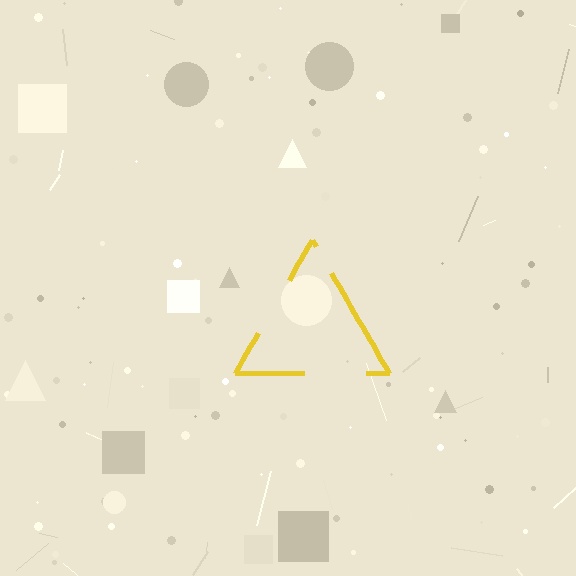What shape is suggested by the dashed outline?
The dashed outline suggests a triangle.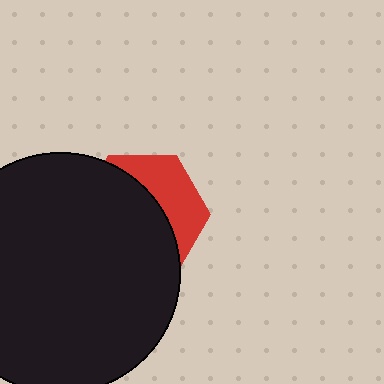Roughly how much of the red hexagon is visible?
A small part of it is visible (roughly 35%).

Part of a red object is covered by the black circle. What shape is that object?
It is a hexagon.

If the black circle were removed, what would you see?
You would see the complete red hexagon.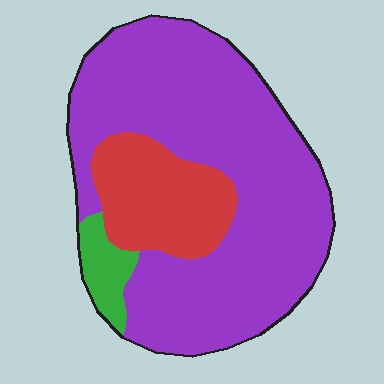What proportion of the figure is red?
Red covers 20% of the figure.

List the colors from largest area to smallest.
From largest to smallest: purple, red, green.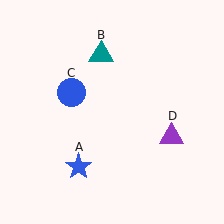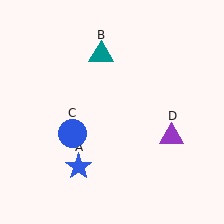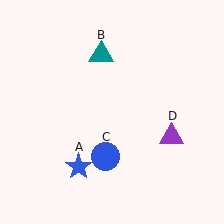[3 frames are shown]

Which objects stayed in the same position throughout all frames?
Blue star (object A) and teal triangle (object B) and purple triangle (object D) remained stationary.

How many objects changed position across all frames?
1 object changed position: blue circle (object C).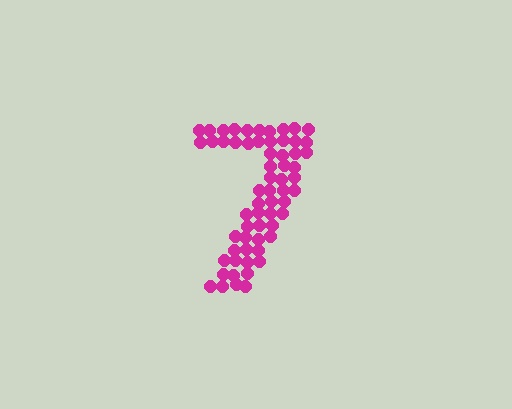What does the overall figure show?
The overall figure shows the digit 7.